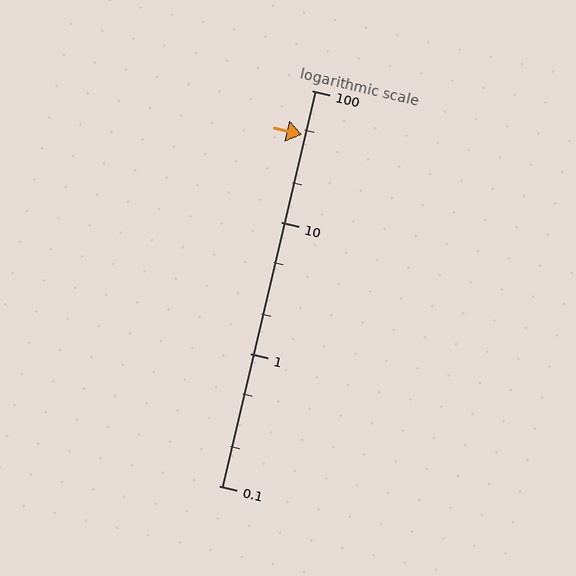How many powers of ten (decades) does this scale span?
The scale spans 3 decades, from 0.1 to 100.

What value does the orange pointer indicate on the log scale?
The pointer indicates approximately 46.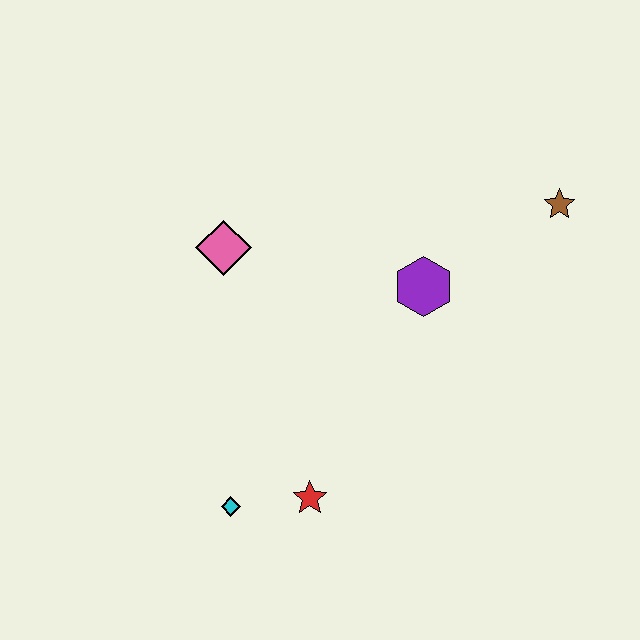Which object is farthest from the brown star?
The cyan diamond is farthest from the brown star.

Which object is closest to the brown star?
The purple hexagon is closest to the brown star.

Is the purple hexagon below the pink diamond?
Yes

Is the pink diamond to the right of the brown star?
No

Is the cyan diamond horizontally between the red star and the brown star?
No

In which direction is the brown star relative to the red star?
The brown star is above the red star.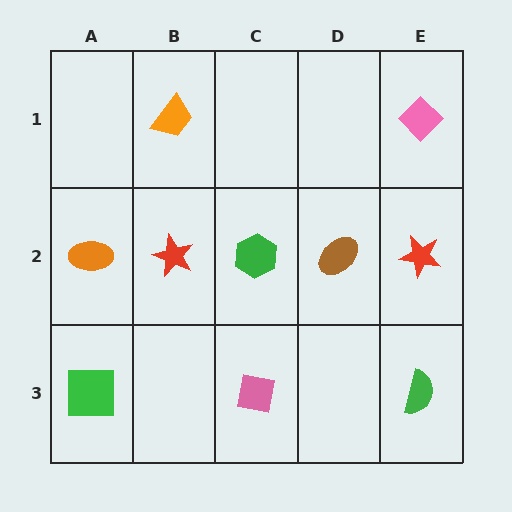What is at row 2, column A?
An orange ellipse.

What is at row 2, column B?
A red star.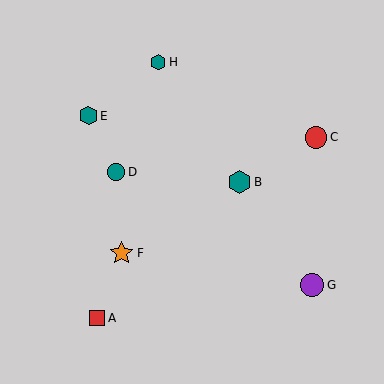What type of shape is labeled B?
Shape B is a teal hexagon.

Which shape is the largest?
The orange star (labeled F) is the largest.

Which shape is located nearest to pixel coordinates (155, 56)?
The teal hexagon (labeled H) at (158, 62) is nearest to that location.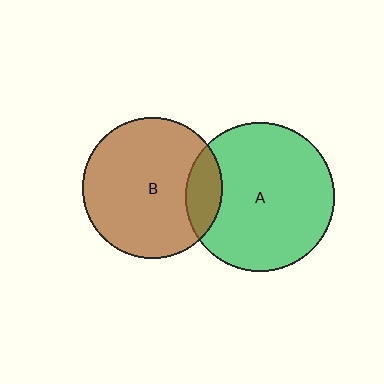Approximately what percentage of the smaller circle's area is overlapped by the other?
Approximately 15%.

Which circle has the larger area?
Circle A (green).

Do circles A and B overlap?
Yes.